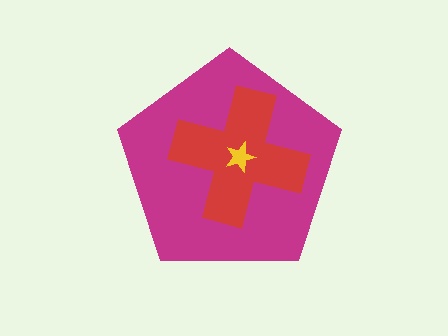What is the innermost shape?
The yellow star.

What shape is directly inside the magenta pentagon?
The red cross.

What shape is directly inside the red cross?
The yellow star.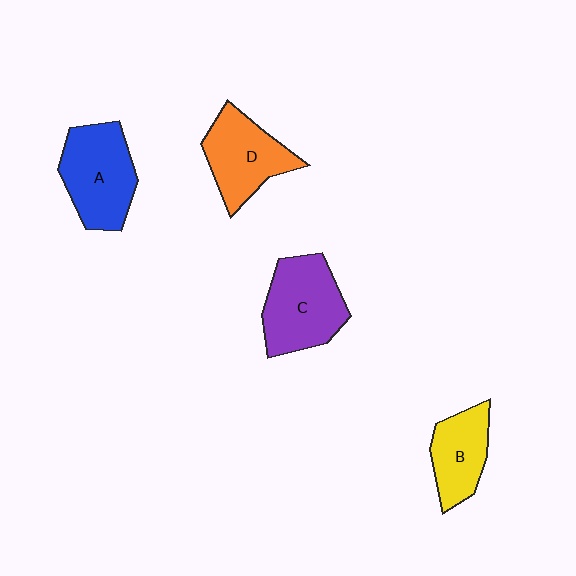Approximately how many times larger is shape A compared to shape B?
Approximately 1.4 times.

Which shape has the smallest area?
Shape B (yellow).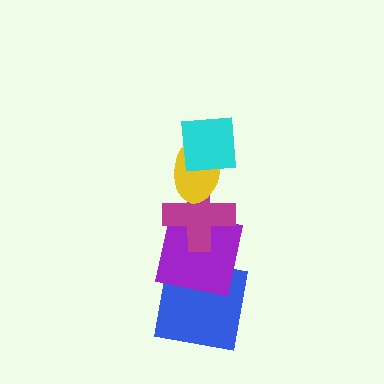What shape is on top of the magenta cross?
The yellow ellipse is on top of the magenta cross.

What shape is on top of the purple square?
The magenta cross is on top of the purple square.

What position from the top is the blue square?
The blue square is 5th from the top.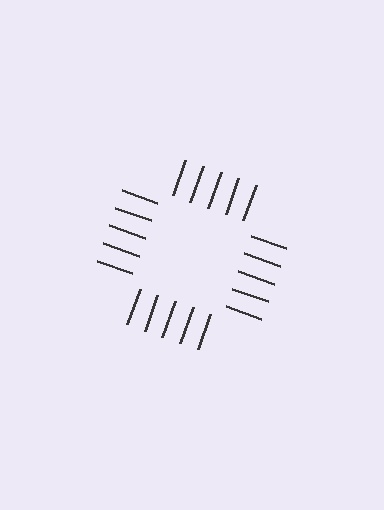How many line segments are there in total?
20 — 5 along each of the 4 edges.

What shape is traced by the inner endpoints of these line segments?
An illusory square — the line segments terminate on its edges but no continuous stroke is drawn.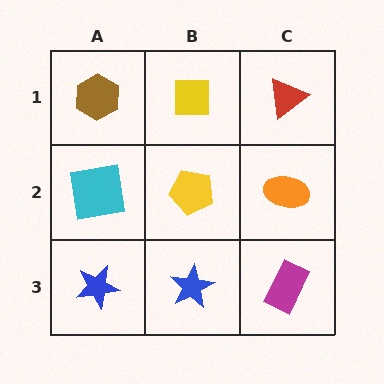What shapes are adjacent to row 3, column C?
An orange ellipse (row 2, column C), a blue star (row 3, column B).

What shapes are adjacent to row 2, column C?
A red triangle (row 1, column C), a magenta rectangle (row 3, column C), a yellow pentagon (row 2, column B).